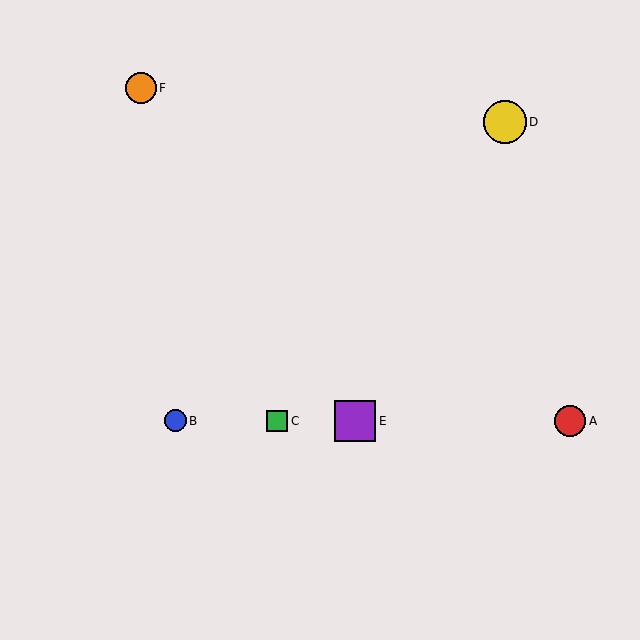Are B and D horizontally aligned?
No, B is at y≈421 and D is at y≈122.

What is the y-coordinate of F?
Object F is at y≈88.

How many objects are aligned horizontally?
4 objects (A, B, C, E) are aligned horizontally.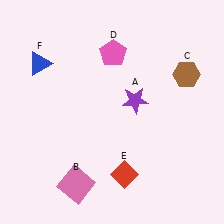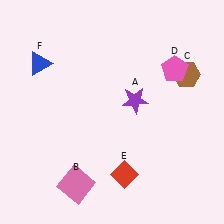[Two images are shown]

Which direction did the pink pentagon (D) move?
The pink pentagon (D) moved right.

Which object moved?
The pink pentagon (D) moved right.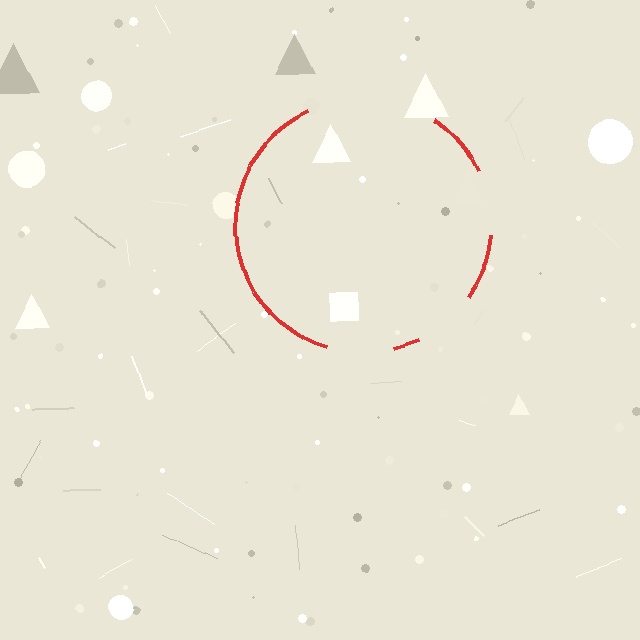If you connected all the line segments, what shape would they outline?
They would outline a circle.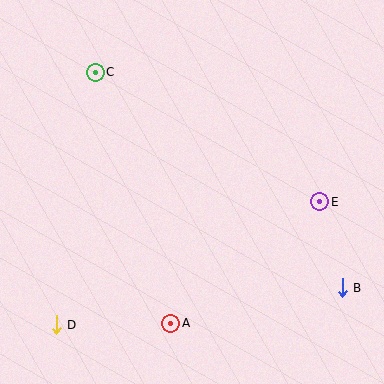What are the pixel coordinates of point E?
Point E is at (320, 202).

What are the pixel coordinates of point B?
Point B is at (342, 288).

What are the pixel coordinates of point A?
Point A is at (171, 323).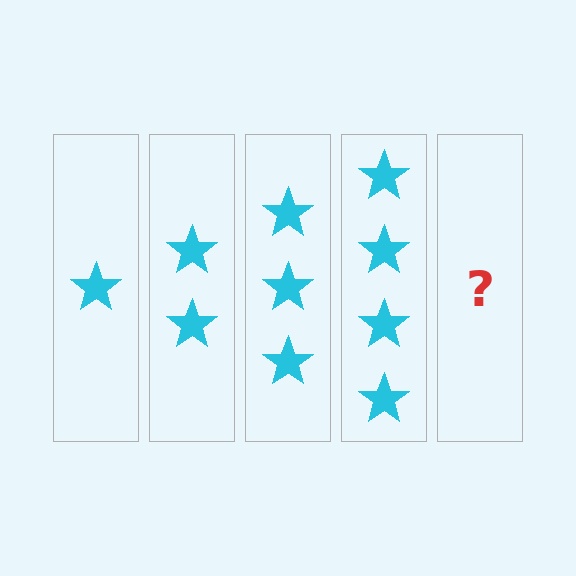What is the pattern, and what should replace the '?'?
The pattern is that each step adds one more star. The '?' should be 5 stars.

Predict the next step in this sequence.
The next step is 5 stars.